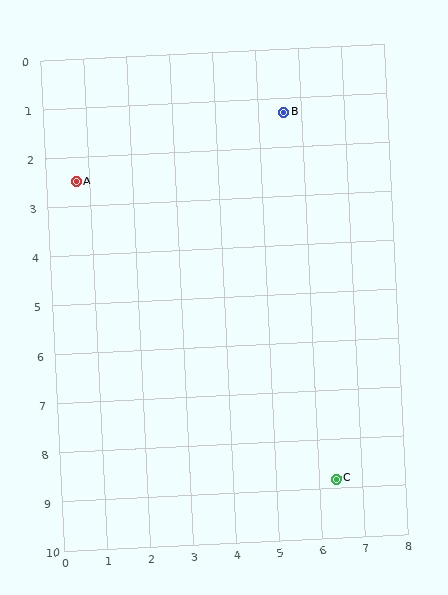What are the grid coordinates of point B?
Point B is at approximately (5.6, 1.3).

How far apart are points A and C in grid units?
Points A and C are about 8.5 grid units apart.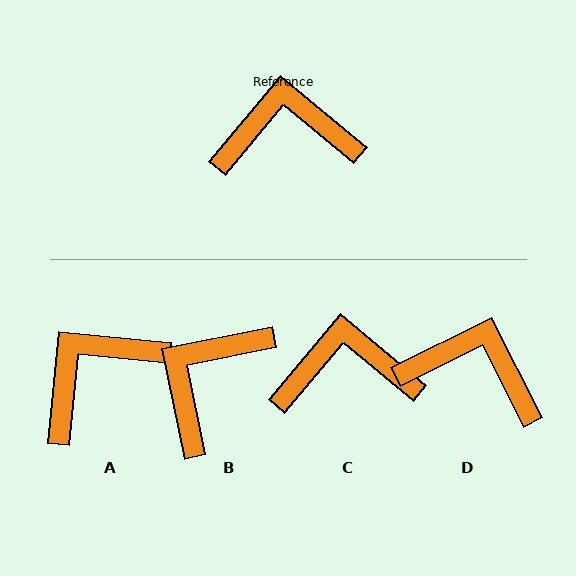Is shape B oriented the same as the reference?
No, it is off by about 51 degrees.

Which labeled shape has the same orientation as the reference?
C.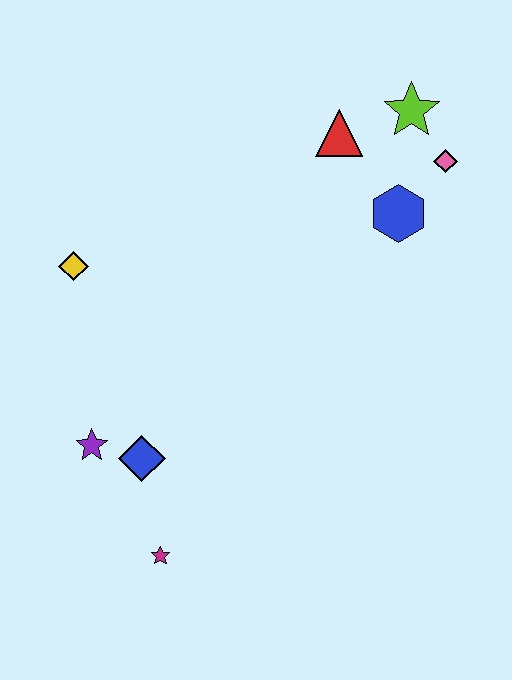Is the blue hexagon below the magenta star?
No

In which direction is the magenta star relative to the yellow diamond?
The magenta star is below the yellow diamond.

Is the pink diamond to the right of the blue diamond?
Yes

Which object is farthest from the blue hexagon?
The magenta star is farthest from the blue hexagon.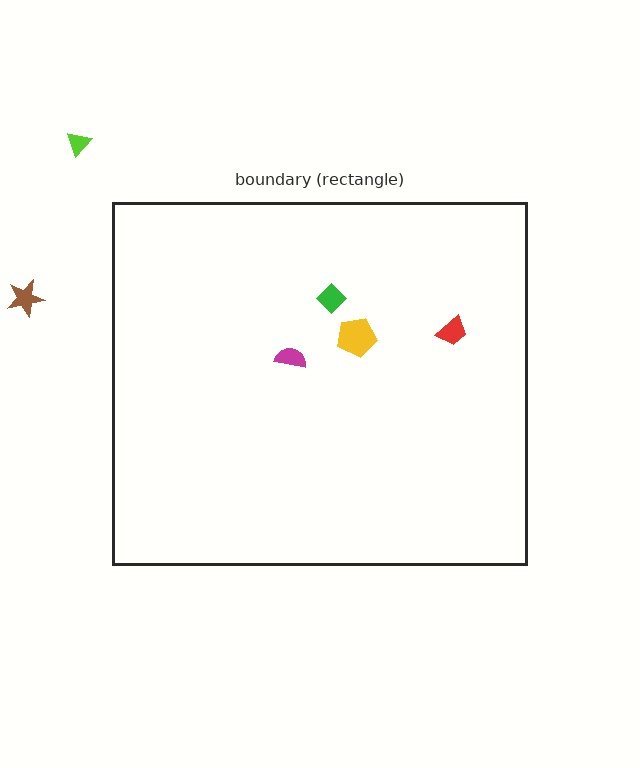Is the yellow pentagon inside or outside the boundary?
Inside.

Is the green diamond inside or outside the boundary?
Inside.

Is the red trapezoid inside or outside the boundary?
Inside.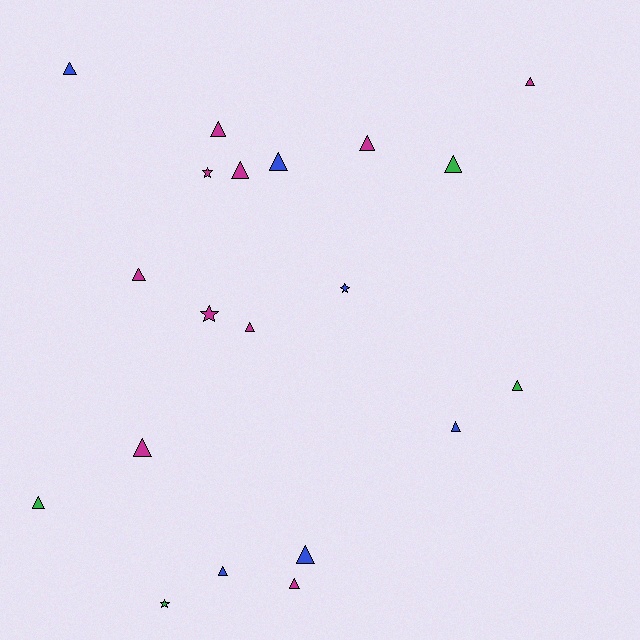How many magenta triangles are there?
There are 8 magenta triangles.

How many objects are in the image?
There are 20 objects.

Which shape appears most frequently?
Triangle, with 16 objects.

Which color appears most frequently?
Magenta, with 10 objects.